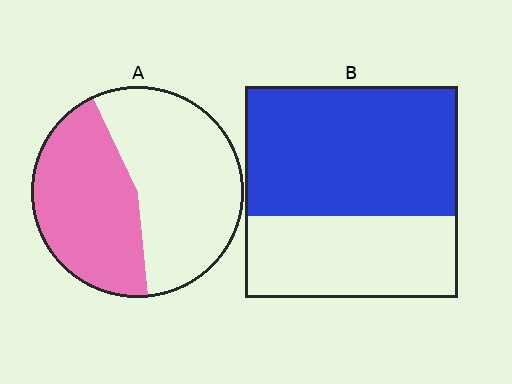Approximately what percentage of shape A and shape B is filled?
A is approximately 45% and B is approximately 60%.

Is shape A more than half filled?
No.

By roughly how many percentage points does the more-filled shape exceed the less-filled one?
By roughly 15 percentage points (B over A).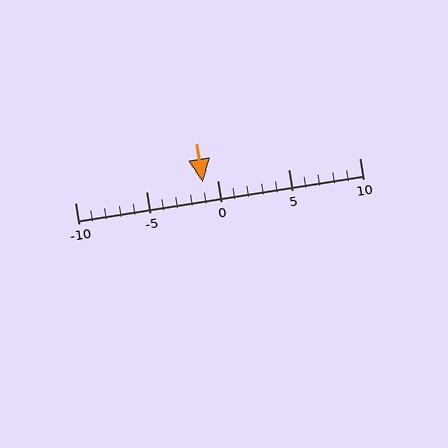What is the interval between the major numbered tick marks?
The major tick marks are spaced 5 units apart.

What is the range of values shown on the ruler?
The ruler shows values from -10 to 10.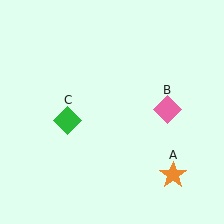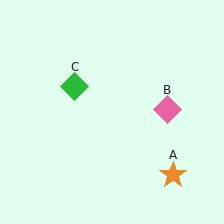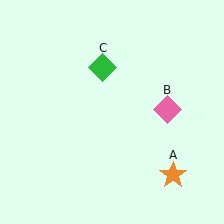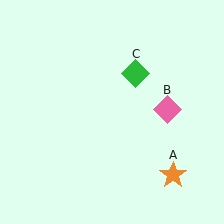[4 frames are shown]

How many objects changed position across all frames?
1 object changed position: green diamond (object C).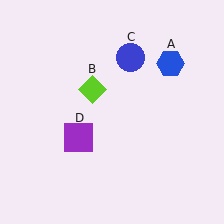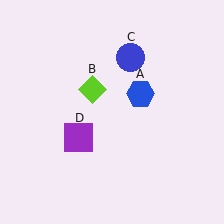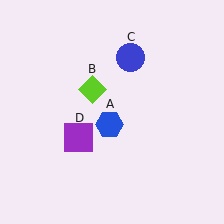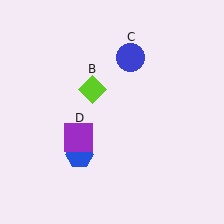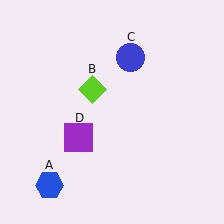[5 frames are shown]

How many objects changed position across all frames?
1 object changed position: blue hexagon (object A).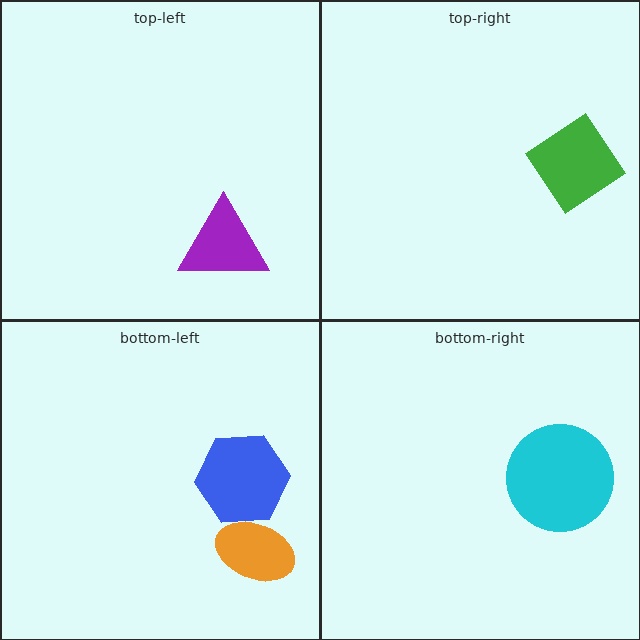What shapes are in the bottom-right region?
The cyan circle.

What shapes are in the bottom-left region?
The orange ellipse, the blue hexagon.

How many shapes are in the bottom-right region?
1.